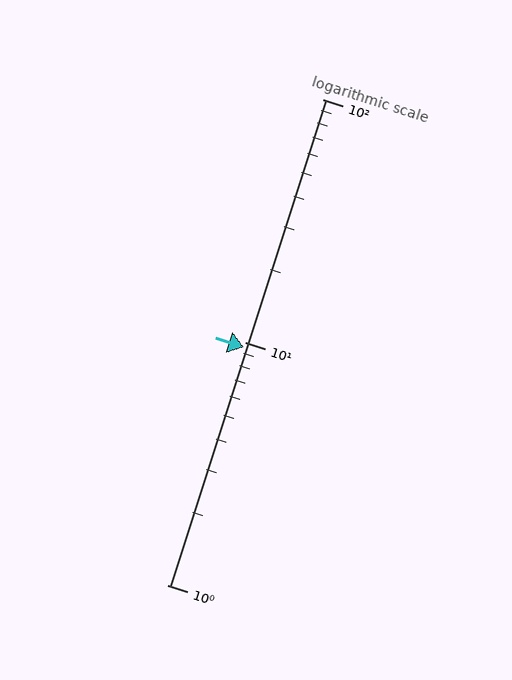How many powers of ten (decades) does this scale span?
The scale spans 2 decades, from 1 to 100.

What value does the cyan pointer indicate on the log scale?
The pointer indicates approximately 9.5.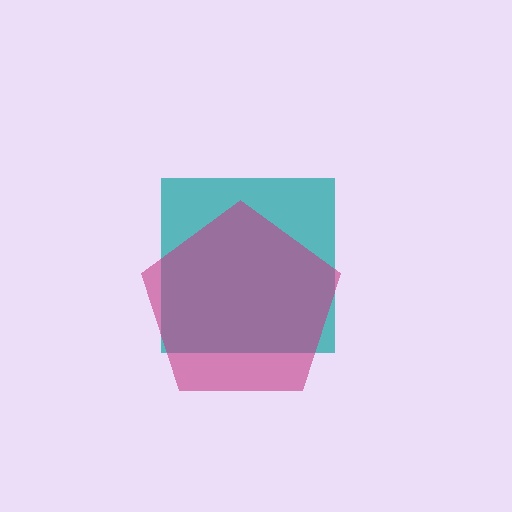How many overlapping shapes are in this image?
There are 2 overlapping shapes in the image.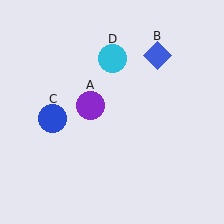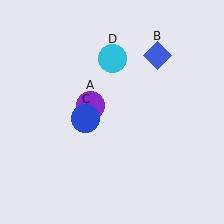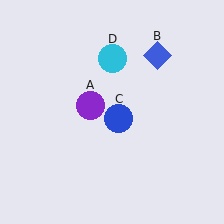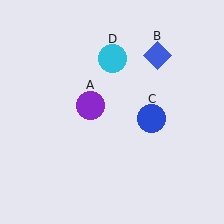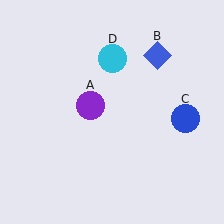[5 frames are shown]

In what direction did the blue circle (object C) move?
The blue circle (object C) moved right.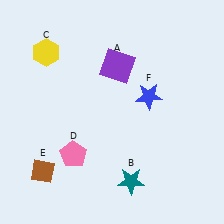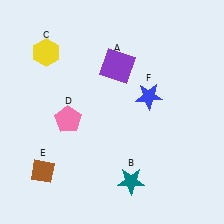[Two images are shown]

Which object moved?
The pink pentagon (D) moved up.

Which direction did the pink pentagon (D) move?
The pink pentagon (D) moved up.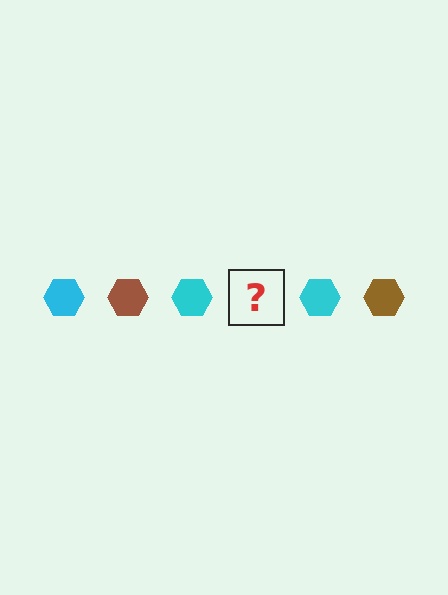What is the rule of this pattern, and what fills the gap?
The rule is that the pattern cycles through cyan, brown hexagons. The gap should be filled with a brown hexagon.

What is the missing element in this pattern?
The missing element is a brown hexagon.